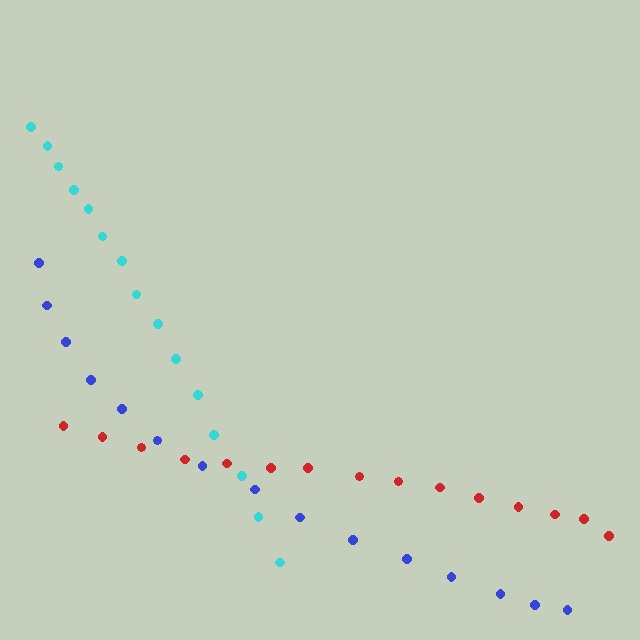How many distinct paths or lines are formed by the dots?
There are 3 distinct paths.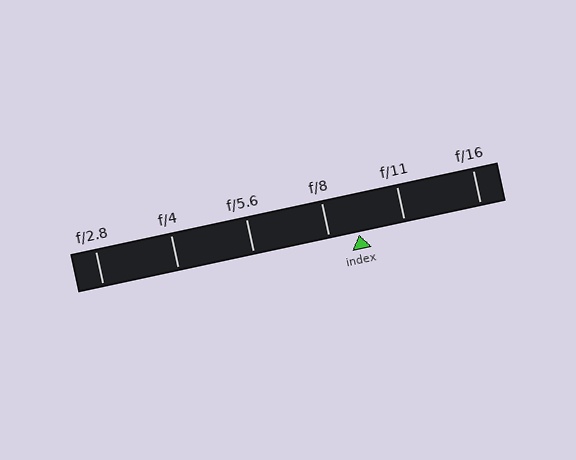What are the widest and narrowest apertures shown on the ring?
The widest aperture shown is f/2.8 and the narrowest is f/16.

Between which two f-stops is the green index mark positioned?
The index mark is between f/8 and f/11.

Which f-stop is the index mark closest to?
The index mark is closest to f/8.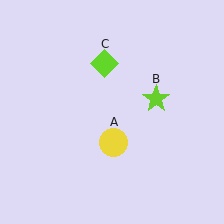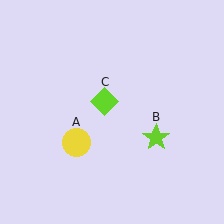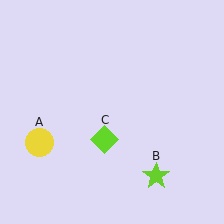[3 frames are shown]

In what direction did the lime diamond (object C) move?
The lime diamond (object C) moved down.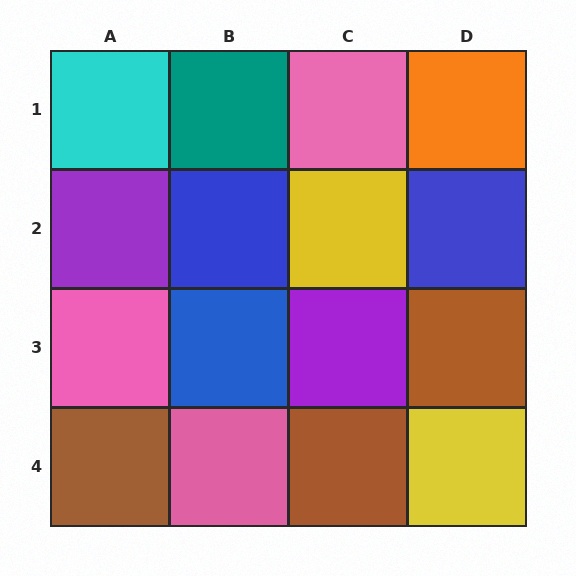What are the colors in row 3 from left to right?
Pink, blue, purple, brown.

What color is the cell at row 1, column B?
Teal.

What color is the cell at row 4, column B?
Pink.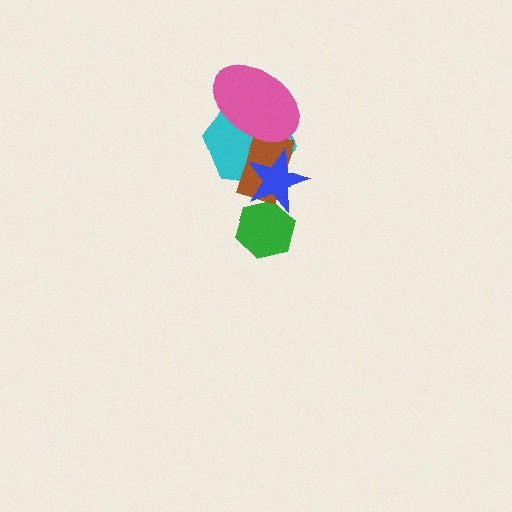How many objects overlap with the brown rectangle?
3 objects overlap with the brown rectangle.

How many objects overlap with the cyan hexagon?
3 objects overlap with the cyan hexagon.